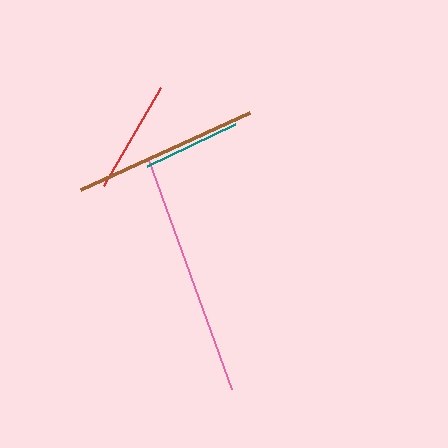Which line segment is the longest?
The pink line is the longest at approximately 244 pixels.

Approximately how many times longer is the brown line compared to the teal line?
The brown line is approximately 1.9 times the length of the teal line.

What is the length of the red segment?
The red segment is approximately 114 pixels long.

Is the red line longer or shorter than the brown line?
The brown line is longer than the red line.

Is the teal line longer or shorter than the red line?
The red line is longer than the teal line.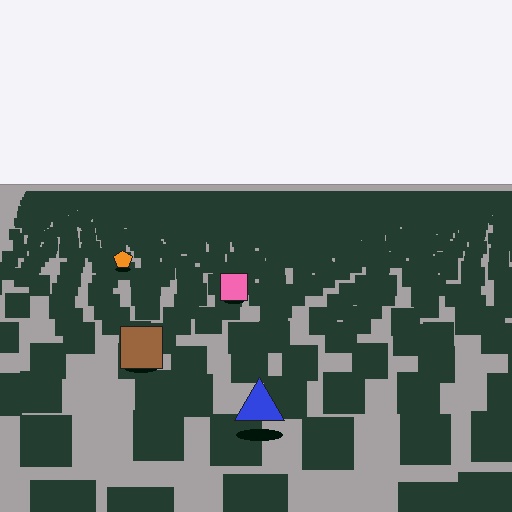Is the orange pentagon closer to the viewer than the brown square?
No. The brown square is closer — you can tell from the texture gradient: the ground texture is coarser near it.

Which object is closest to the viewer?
The blue triangle is closest. The texture marks near it are larger and more spread out.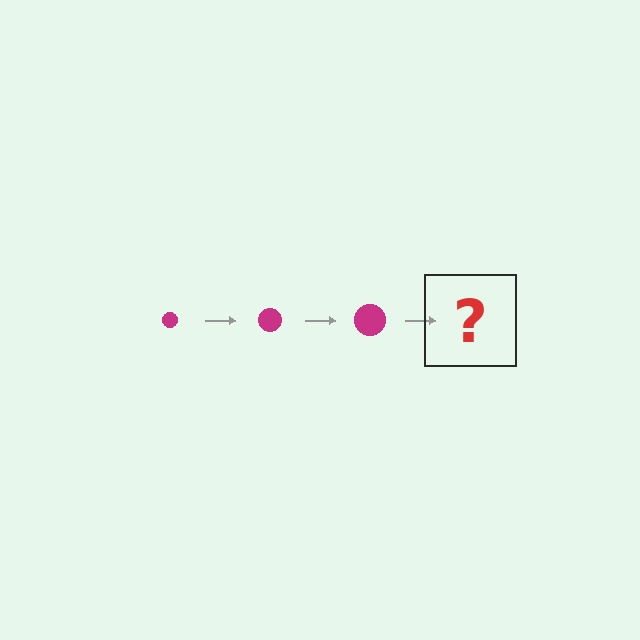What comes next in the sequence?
The next element should be a magenta circle, larger than the previous one.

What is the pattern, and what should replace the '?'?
The pattern is that the circle gets progressively larger each step. The '?' should be a magenta circle, larger than the previous one.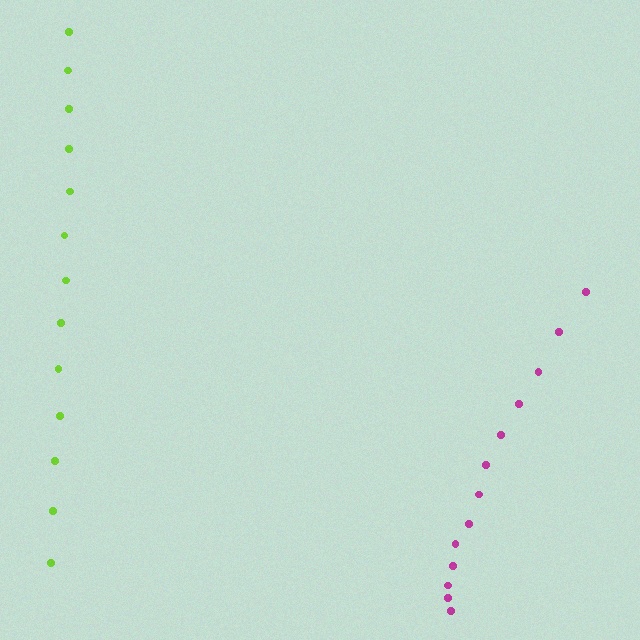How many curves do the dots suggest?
There are 2 distinct paths.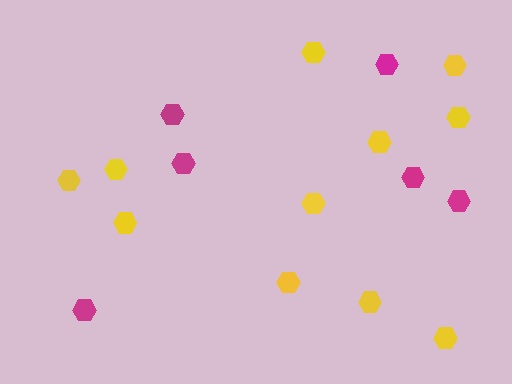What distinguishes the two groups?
There are 2 groups: one group of magenta hexagons (6) and one group of yellow hexagons (11).